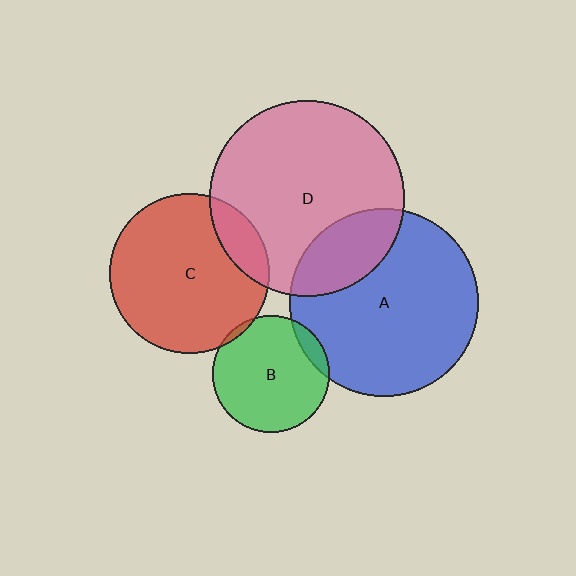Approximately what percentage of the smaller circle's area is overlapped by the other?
Approximately 15%.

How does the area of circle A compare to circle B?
Approximately 2.6 times.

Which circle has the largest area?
Circle D (pink).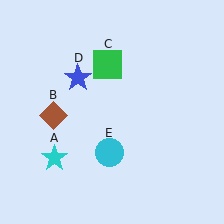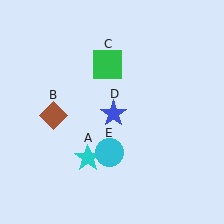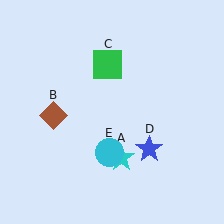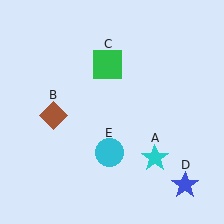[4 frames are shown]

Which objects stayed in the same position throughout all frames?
Brown diamond (object B) and green square (object C) and cyan circle (object E) remained stationary.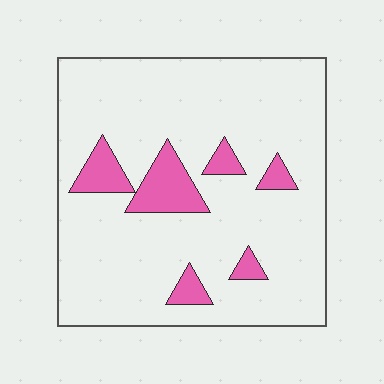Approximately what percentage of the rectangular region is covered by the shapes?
Approximately 10%.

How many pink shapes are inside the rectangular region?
6.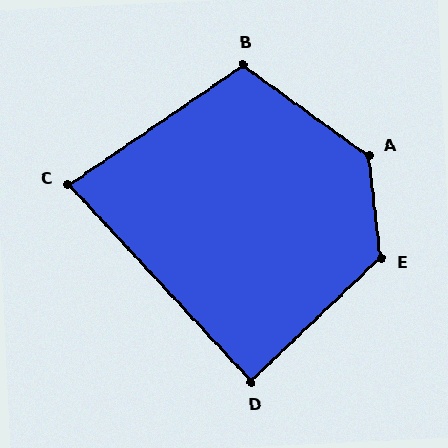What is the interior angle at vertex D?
Approximately 89 degrees (approximately right).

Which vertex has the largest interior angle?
A, at approximately 132 degrees.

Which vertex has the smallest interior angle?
C, at approximately 82 degrees.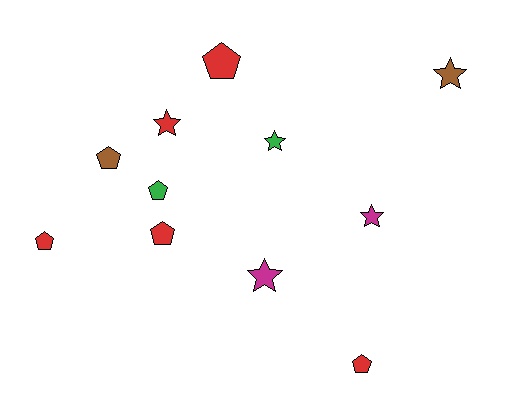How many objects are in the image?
There are 11 objects.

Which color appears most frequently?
Red, with 5 objects.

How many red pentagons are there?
There are 4 red pentagons.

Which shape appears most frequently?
Pentagon, with 6 objects.